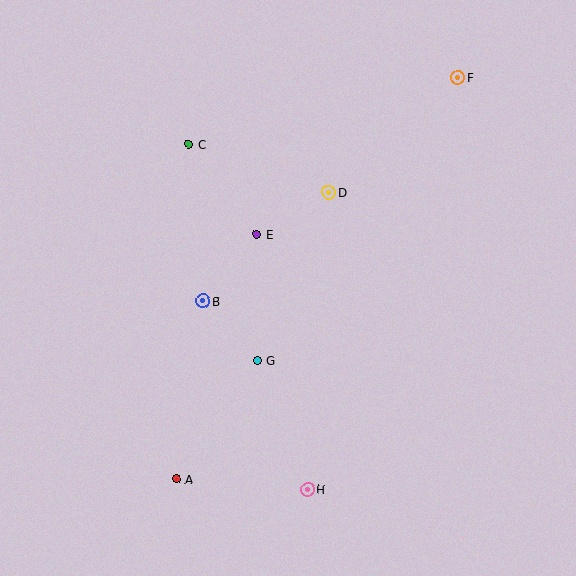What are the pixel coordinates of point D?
Point D is at (329, 192).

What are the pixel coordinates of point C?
Point C is at (189, 144).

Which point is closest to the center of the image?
Point E at (257, 234) is closest to the center.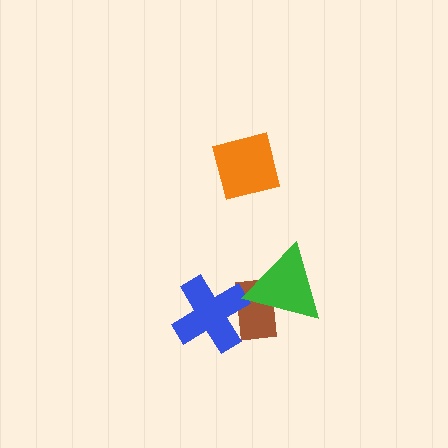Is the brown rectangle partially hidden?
Yes, it is partially covered by another shape.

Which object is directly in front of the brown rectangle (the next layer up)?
The blue cross is directly in front of the brown rectangle.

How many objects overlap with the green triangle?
1 object overlaps with the green triangle.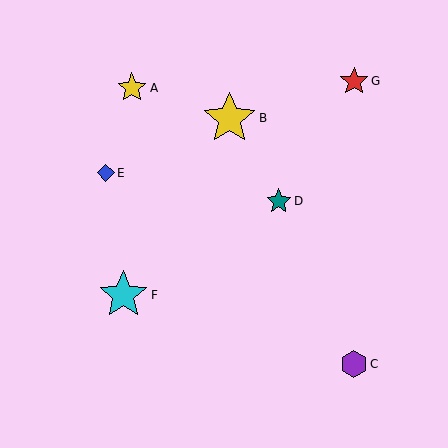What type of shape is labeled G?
Shape G is a red star.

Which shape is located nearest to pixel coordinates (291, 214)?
The teal star (labeled D) at (279, 201) is nearest to that location.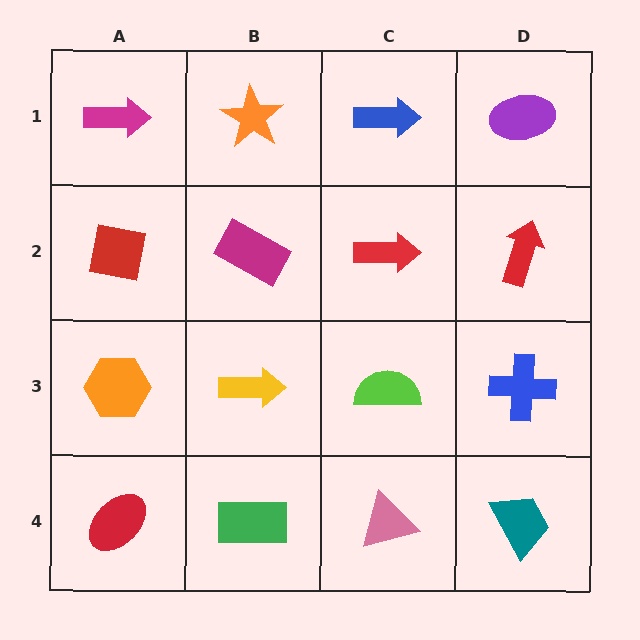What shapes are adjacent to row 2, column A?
A magenta arrow (row 1, column A), an orange hexagon (row 3, column A), a magenta rectangle (row 2, column B).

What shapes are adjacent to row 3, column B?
A magenta rectangle (row 2, column B), a green rectangle (row 4, column B), an orange hexagon (row 3, column A), a lime semicircle (row 3, column C).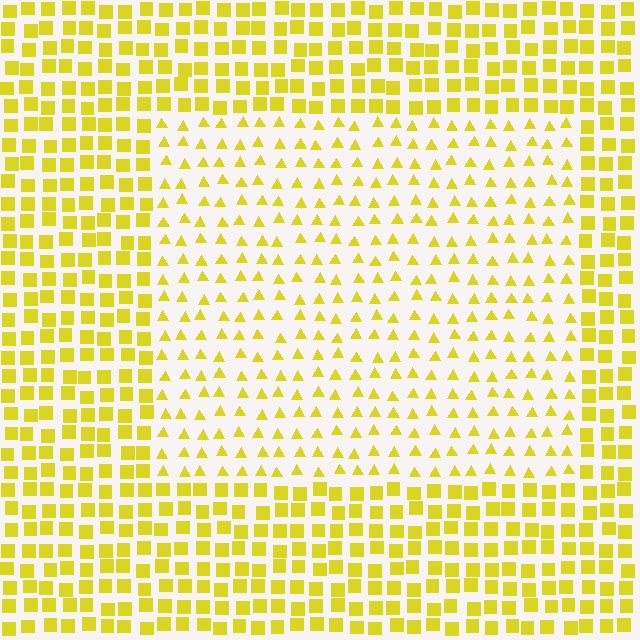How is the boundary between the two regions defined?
The boundary is defined by a change in element shape: triangles inside vs. squares outside. All elements share the same color and spacing.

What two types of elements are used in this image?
The image uses triangles inside the rectangle region and squares outside it.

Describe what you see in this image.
The image is filled with small yellow elements arranged in a uniform grid. A rectangle-shaped region contains triangles, while the surrounding area contains squares. The boundary is defined purely by the change in element shape.